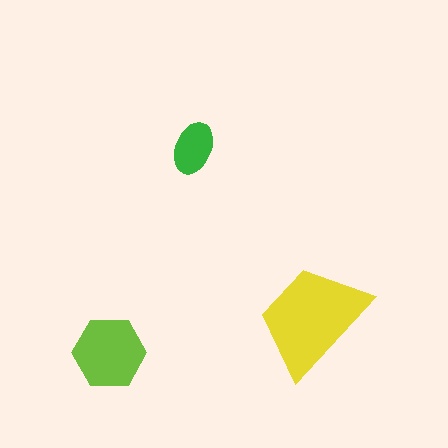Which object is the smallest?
The green ellipse.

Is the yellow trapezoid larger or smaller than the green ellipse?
Larger.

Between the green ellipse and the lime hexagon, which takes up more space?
The lime hexagon.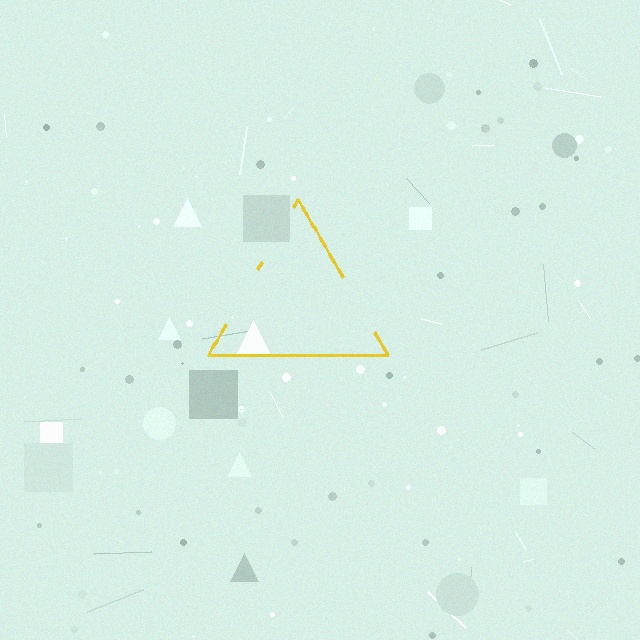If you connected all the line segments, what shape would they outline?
They would outline a triangle.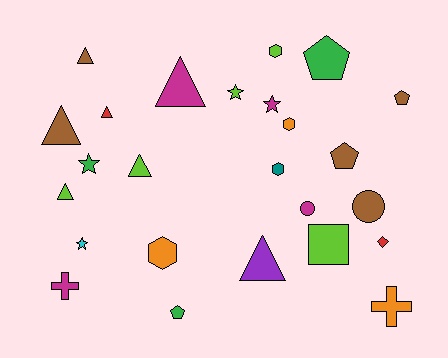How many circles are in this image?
There are 2 circles.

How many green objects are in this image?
There are 3 green objects.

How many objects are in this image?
There are 25 objects.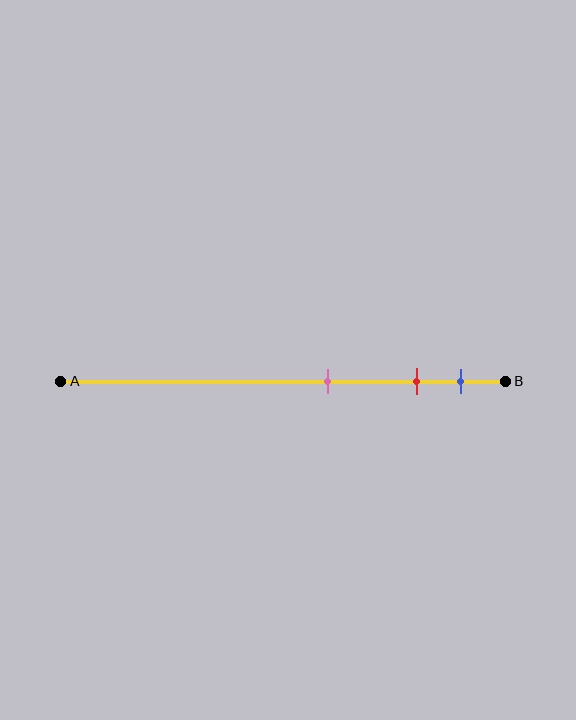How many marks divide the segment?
There are 3 marks dividing the segment.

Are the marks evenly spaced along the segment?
No, the marks are not evenly spaced.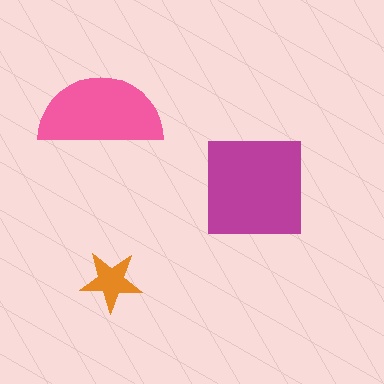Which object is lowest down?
The orange star is bottommost.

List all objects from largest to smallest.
The magenta square, the pink semicircle, the orange star.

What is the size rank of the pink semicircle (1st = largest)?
2nd.